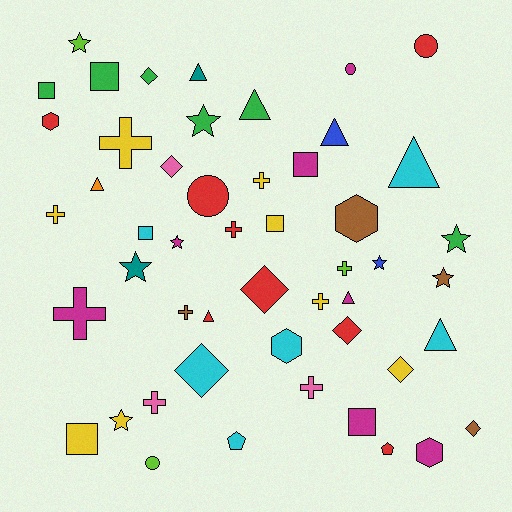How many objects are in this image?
There are 50 objects.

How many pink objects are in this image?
There are 3 pink objects.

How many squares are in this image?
There are 7 squares.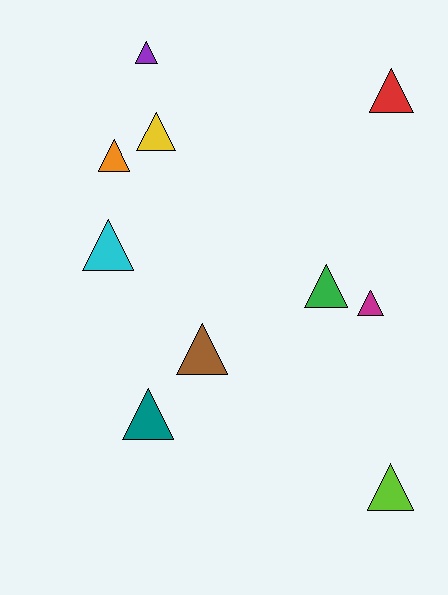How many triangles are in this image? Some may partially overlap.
There are 10 triangles.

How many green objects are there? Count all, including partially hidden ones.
There is 1 green object.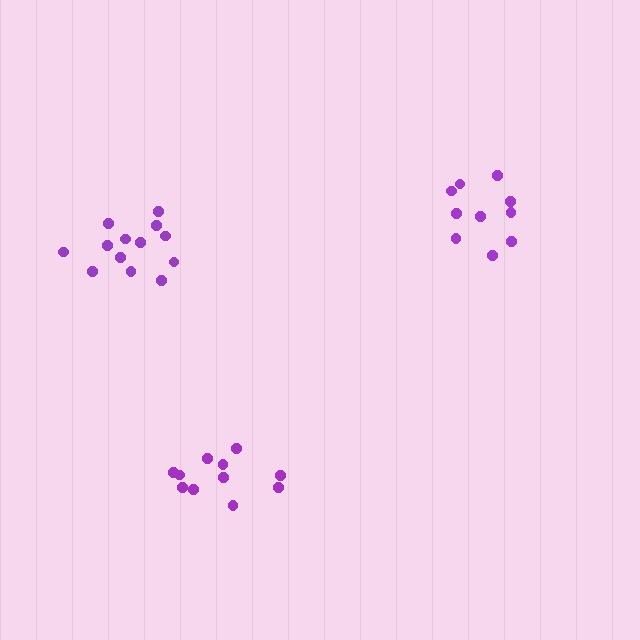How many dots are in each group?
Group 1: 10 dots, Group 2: 13 dots, Group 3: 11 dots (34 total).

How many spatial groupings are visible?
There are 3 spatial groupings.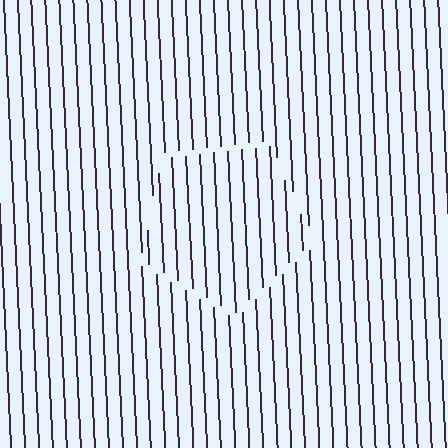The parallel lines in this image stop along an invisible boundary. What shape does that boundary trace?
An illusory pentagon. The interior of the shape contains the same grating, shifted by half a period — the contour is defined by the phase discontinuity where line-ends from the inner and outer gratings abut.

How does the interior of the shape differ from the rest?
The interior of the shape contains the same grating, shifted by half a period — the contour is defined by the phase discontinuity where line-ends from the inner and outer gratings abut.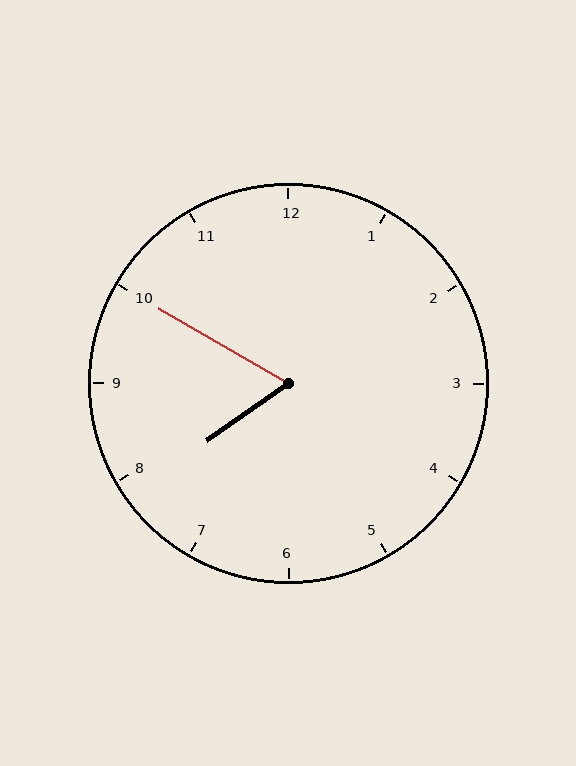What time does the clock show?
7:50.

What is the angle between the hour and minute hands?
Approximately 65 degrees.